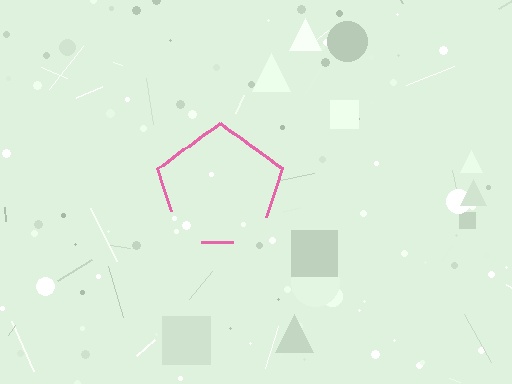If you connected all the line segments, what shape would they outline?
They would outline a pentagon.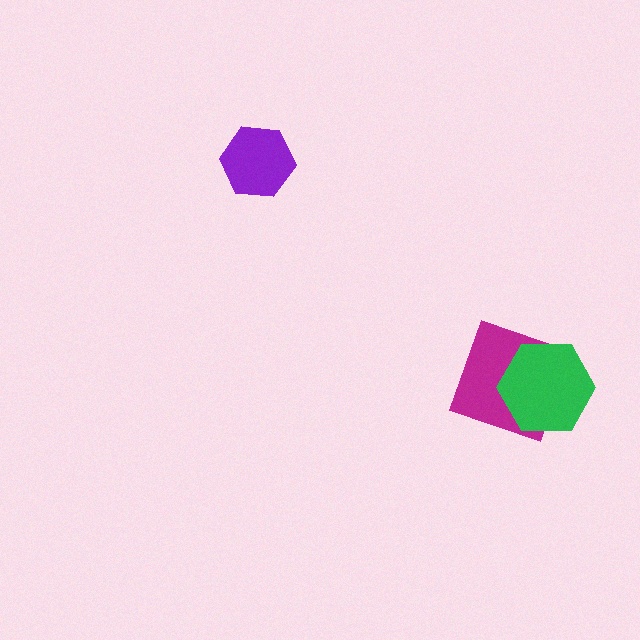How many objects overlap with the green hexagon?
1 object overlaps with the green hexagon.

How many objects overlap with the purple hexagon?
0 objects overlap with the purple hexagon.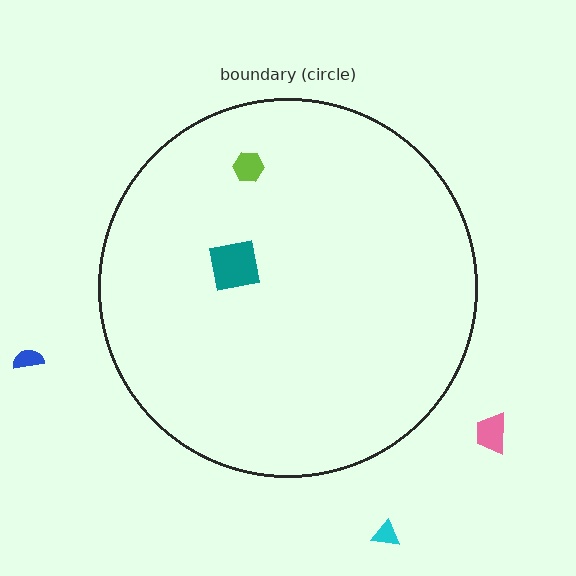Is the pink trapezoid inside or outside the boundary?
Outside.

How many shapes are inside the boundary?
2 inside, 3 outside.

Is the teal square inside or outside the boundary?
Inside.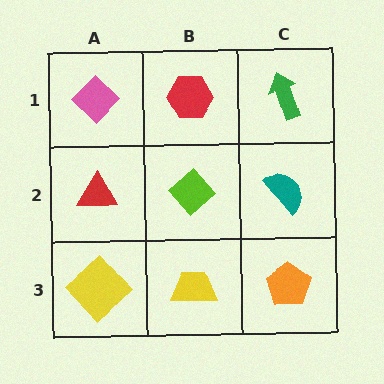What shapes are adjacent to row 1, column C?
A teal semicircle (row 2, column C), a red hexagon (row 1, column B).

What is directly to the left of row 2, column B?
A red triangle.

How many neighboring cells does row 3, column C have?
2.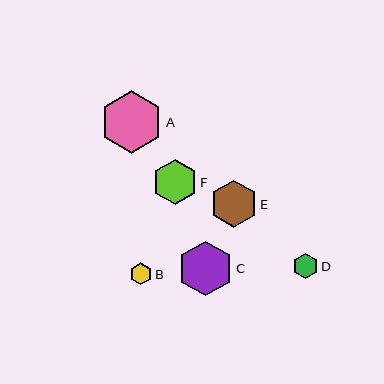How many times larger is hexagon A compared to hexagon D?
Hexagon A is approximately 2.5 times the size of hexagon D.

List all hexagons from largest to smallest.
From largest to smallest: A, C, E, F, D, B.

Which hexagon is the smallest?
Hexagon B is the smallest with a size of approximately 22 pixels.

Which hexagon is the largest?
Hexagon A is the largest with a size of approximately 63 pixels.